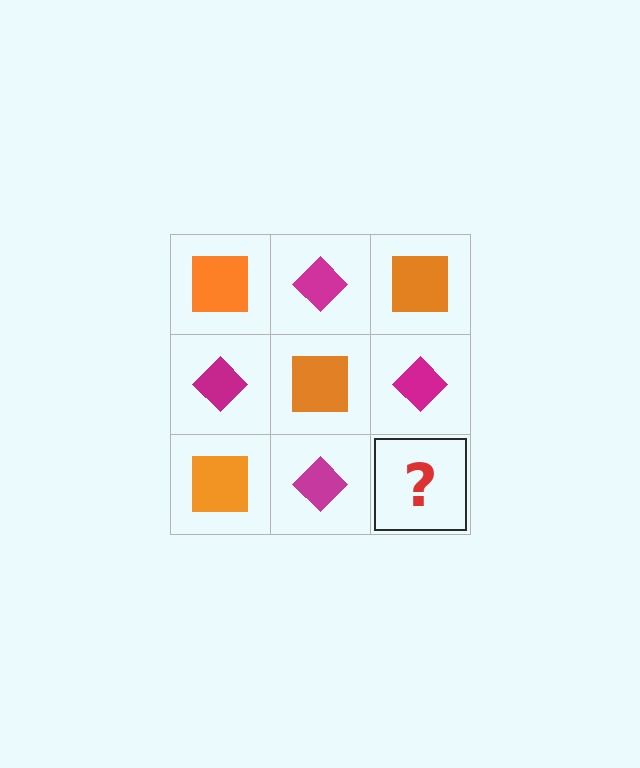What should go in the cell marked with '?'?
The missing cell should contain an orange square.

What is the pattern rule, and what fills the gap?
The rule is that it alternates orange square and magenta diamond in a checkerboard pattern. The gap should be filled with an orange square.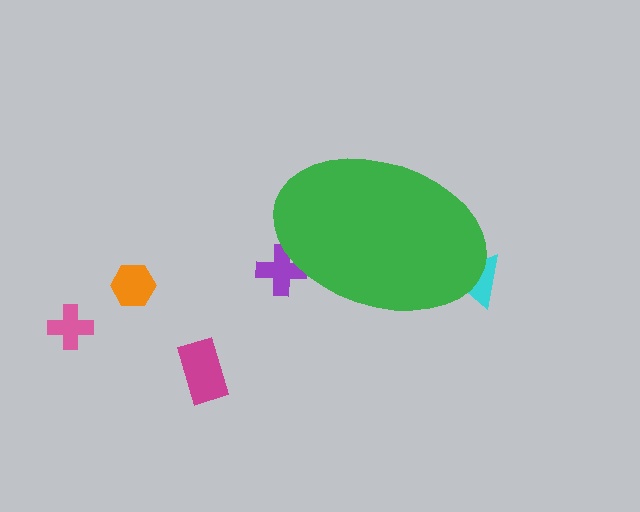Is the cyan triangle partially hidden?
Yes, the cyan triangle is partially hidden behind the green ellipse.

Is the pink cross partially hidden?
No, the pink cross is fully visible.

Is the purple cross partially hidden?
Yes, the purple cross is partially hidden behind the green ellipse.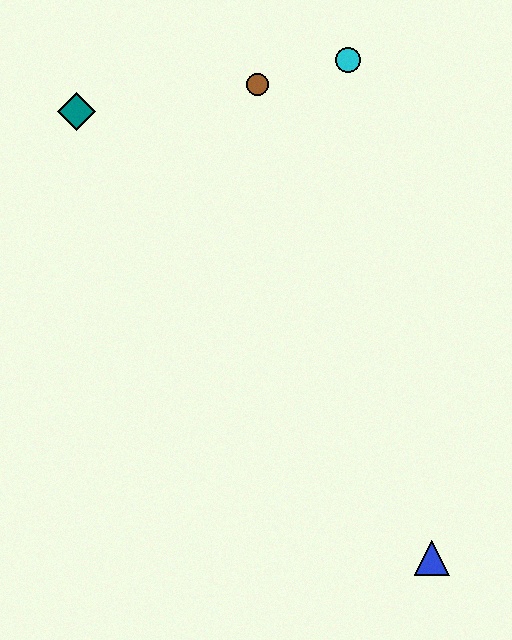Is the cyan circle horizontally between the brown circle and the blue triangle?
Yes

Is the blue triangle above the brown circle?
No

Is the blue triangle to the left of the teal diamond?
No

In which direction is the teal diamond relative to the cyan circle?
The teal diamond is to the left of the cyan circle.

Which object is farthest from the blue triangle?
The teal diamond is farthest from the blue triangle.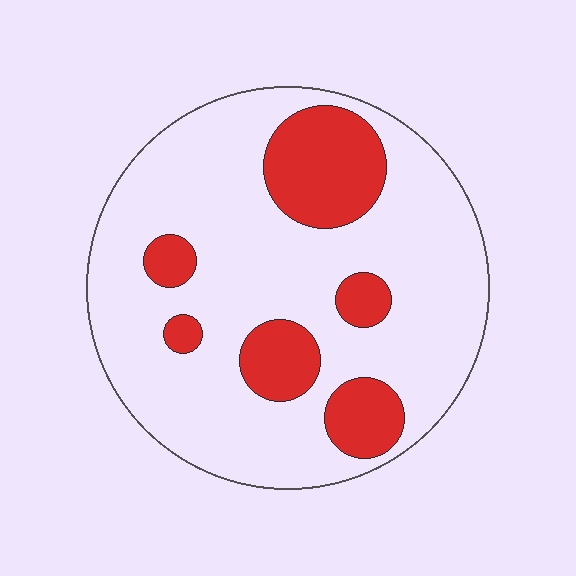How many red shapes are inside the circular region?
6.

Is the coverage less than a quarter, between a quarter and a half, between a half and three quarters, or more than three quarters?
Less than a quarter.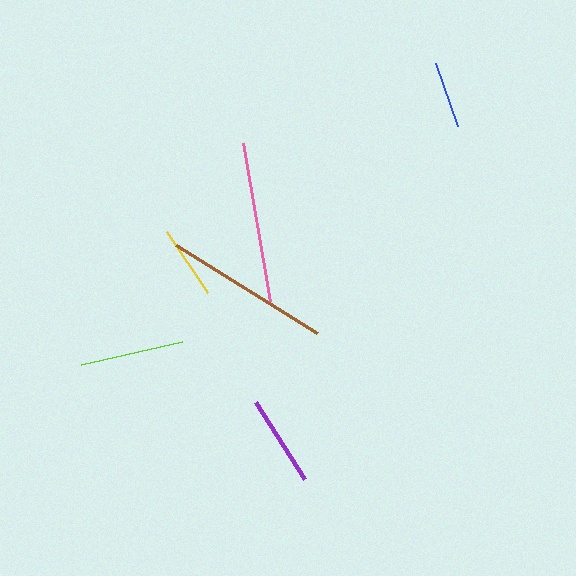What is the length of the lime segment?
The lime segment is approximately 104 pixels long.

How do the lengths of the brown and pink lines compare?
The brown and pink lines are approximately the same length.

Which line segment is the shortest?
The blue line is the shortest at approximately 67 pixels.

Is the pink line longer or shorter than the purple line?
The pink line is longer than the purple line.